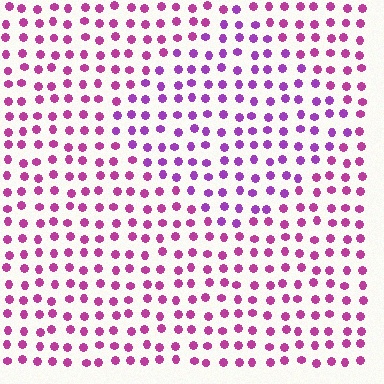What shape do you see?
I see a diamond.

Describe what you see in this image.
The image is filled with small magenta elements in a uniform arrangement. A diamond-shaped region is visible where the elements are tinted to a slightly different hue, forming a subtle color boundary.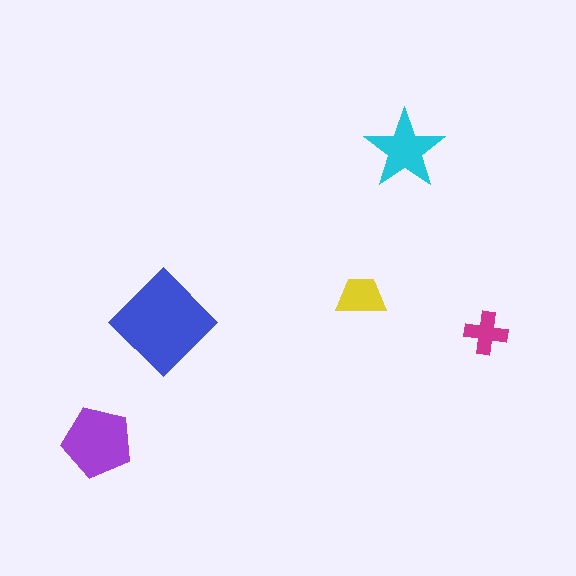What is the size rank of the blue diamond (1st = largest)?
1st.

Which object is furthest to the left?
The purple pentagon is leftmost.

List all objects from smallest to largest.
The magenta cross, the yellow trapezoid, the cyan star, the purple pentagon, the blue diamond.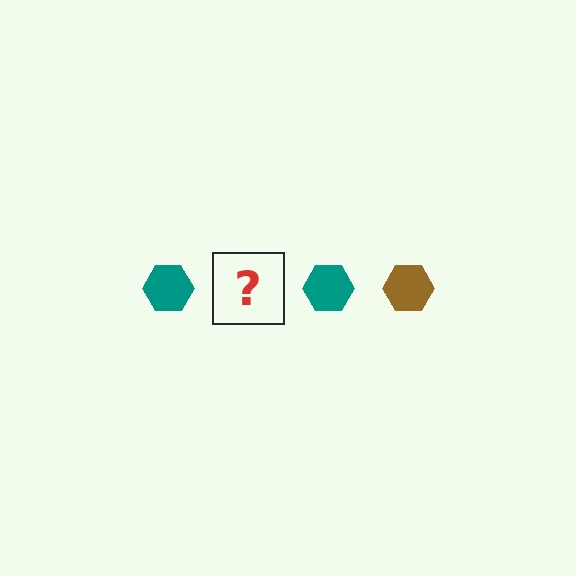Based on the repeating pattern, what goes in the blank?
The blank should be a brown hexagon.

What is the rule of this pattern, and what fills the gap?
The rule is that the pattern cycles through teal, brown hexagons. The gap should be filled with a brown hexagon.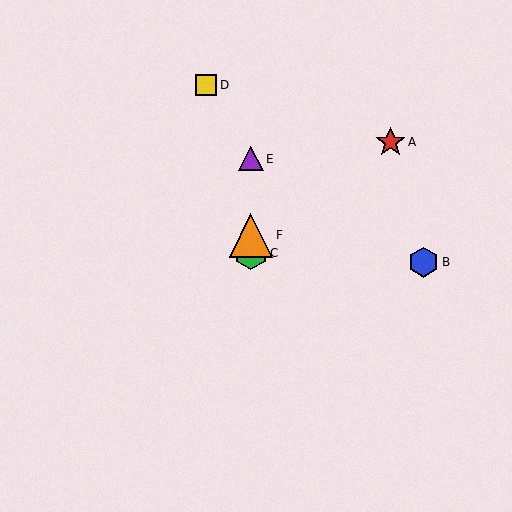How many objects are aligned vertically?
3 objects (C, E, F) are aligned vertically.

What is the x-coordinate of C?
Object C is at x≈251.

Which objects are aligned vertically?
Objects C, E, F are aligned vertically.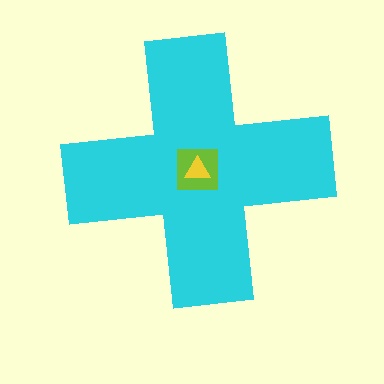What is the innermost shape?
The yellow triangle.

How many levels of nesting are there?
3.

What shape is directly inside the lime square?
The yellow triangle.